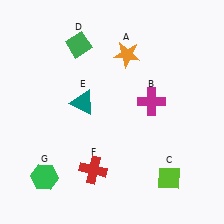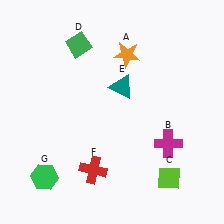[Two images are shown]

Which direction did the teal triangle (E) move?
The teal triangle (E) moved right.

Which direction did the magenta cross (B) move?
The magenta cross (B) moved down.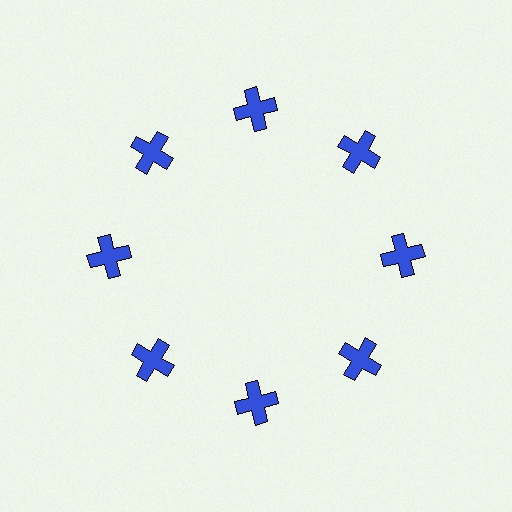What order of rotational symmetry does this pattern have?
This pattern has 8-fold rotational symmetry.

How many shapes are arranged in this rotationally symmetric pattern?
There are 8 shapes, arranged in 8 groups of 1.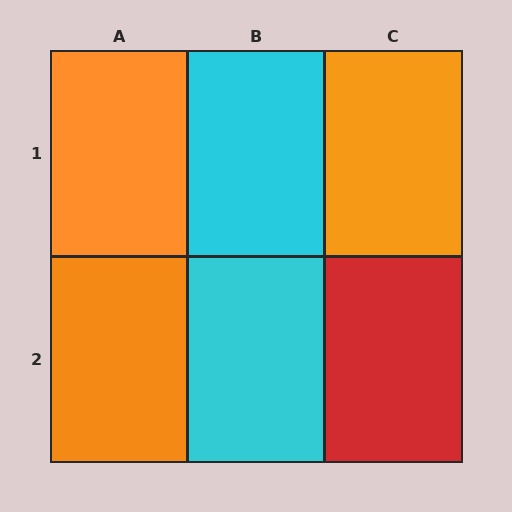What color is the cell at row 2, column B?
Cyan.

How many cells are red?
1 cell is red.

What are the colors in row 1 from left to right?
Orange, cyan, orange.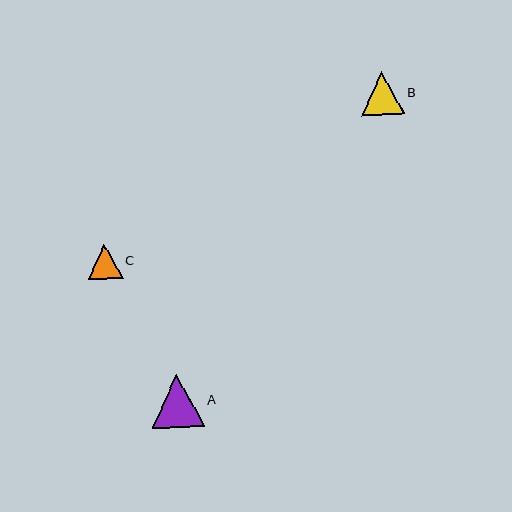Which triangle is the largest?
Triangle A is the largest with a size of approximately 53 pixels.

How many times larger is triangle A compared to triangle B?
Triangle A is approximately 1.2 times the size of triangle B.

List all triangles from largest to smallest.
From largest to smallest: A, B, C.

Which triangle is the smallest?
Triangle C is the smallest with a size of approximately 34 pixels.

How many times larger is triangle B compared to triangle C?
Triangle B is approximately 1.2 times the size of triangle C.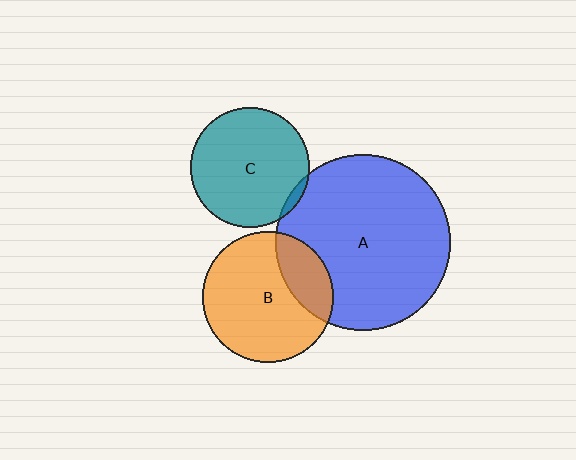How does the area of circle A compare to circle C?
Approximately 2.1 times.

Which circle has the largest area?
Circle A (blue).